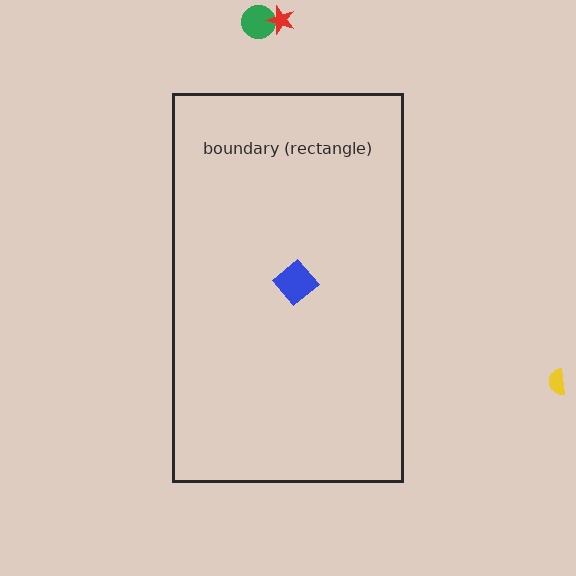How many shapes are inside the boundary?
1 inside, 3 outside.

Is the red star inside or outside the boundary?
Outside.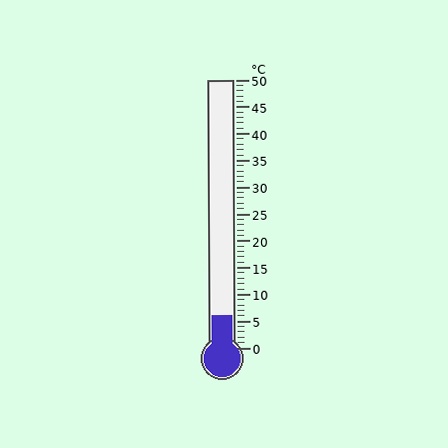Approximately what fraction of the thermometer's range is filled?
The thermometer is filled to approximately 10% of its range.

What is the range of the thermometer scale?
The thermometer scale ranges from 0°C to 50°C.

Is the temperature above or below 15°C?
The temperature is below 15°C.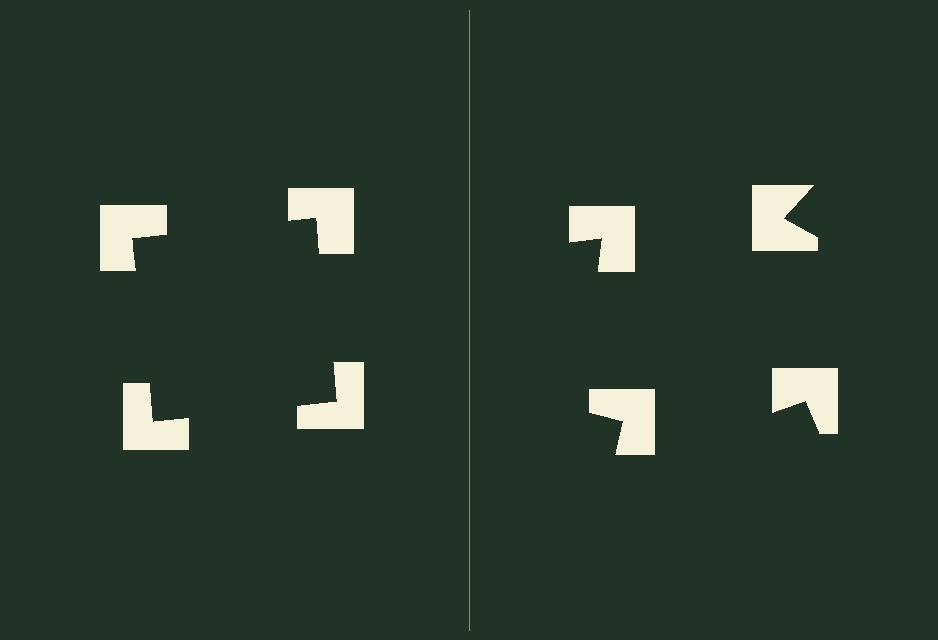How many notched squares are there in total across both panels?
8 — 4 on each side.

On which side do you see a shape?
An illusory square appears on the left side. On the right side the wedge cuts are rotated, so no coherent shape forms.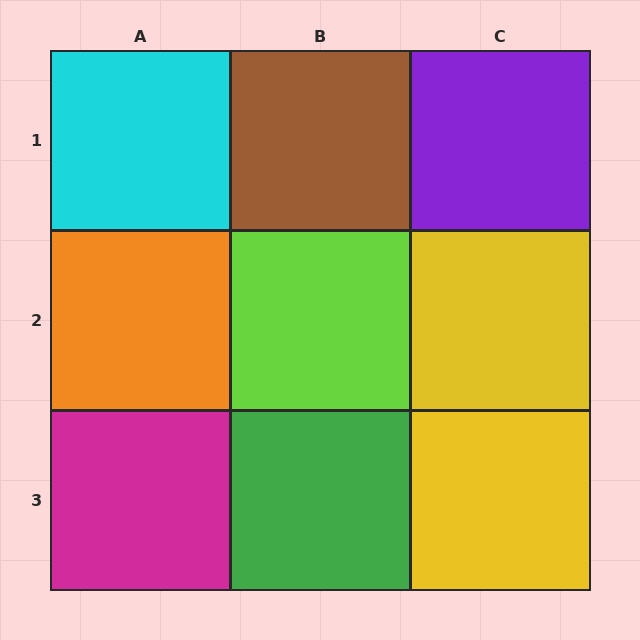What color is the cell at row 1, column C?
Purple.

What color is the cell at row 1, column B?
Brown.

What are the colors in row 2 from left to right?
Orange, lime, yellow.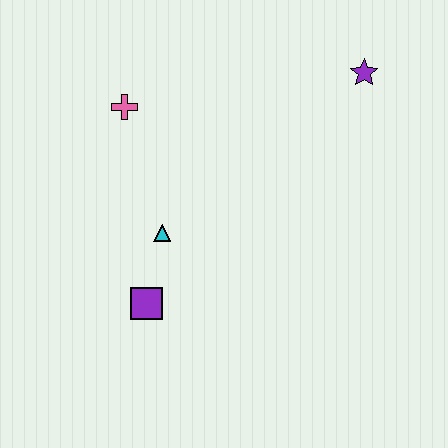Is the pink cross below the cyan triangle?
No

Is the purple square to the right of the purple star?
No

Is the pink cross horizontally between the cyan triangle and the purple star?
No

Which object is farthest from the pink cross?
The purple star is farthest from the pink cross.